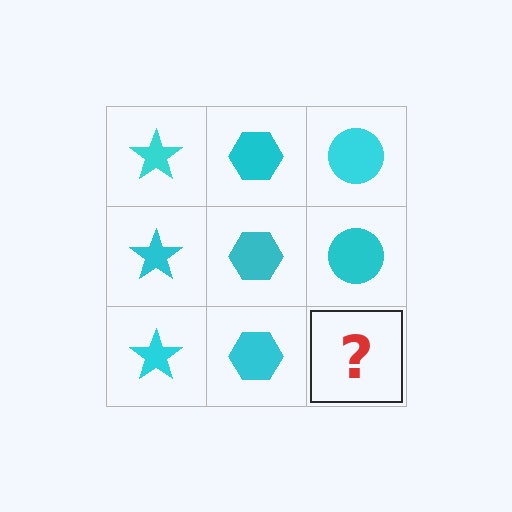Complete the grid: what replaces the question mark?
The question mark should be replaced with a cyan circle.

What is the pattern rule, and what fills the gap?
The rule is that each column has a consistent shape. The gap should be filled with a cyan circle.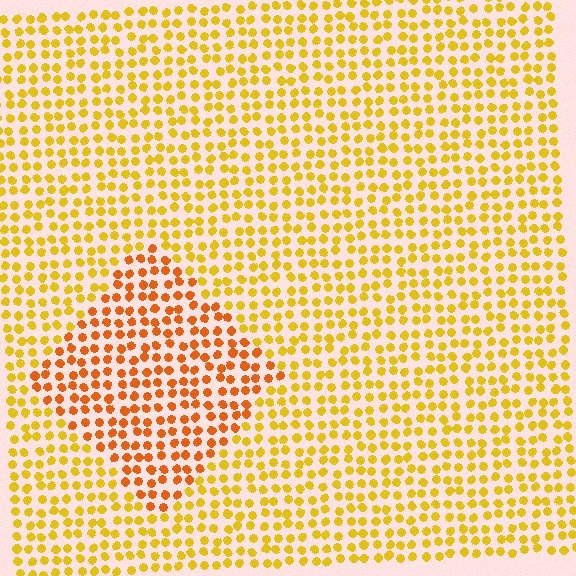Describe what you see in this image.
The image is filled with small yellow elements in a uniform arrangement. A diamond-shaped region is visible where the elements are tinted to a slightly different hue, forming a subtle color boundary.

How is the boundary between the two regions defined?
The boundary is defined purely by a slight shift in hue (about 29 degrees). Spacing, size, and orientation are identical on both sides.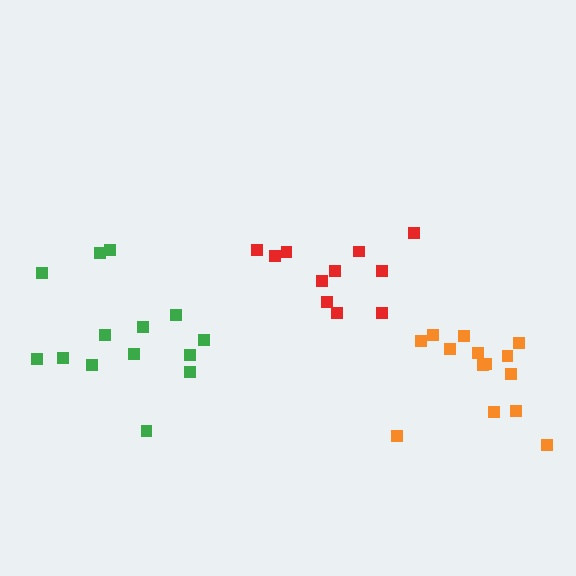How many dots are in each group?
Group 1: 11 dots, Group 2: 14 dots, Group 3: 14 dots (39 total).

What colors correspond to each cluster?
The clusters are colored: red, green, orange.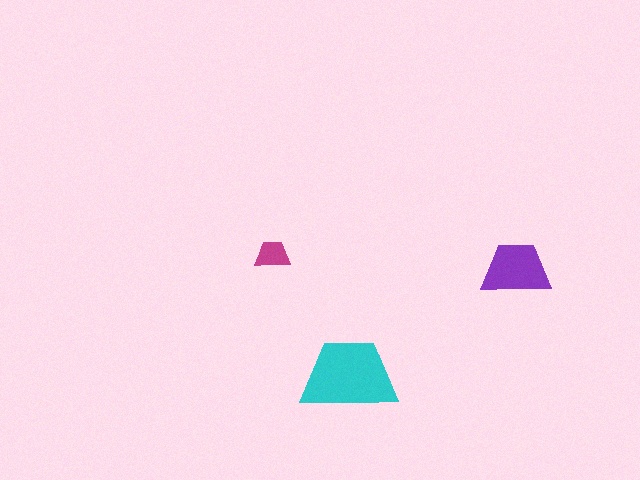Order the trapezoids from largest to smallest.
the cyan one, the purple one, the magenta one.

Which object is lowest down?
The cyan trapezoid is bottommost.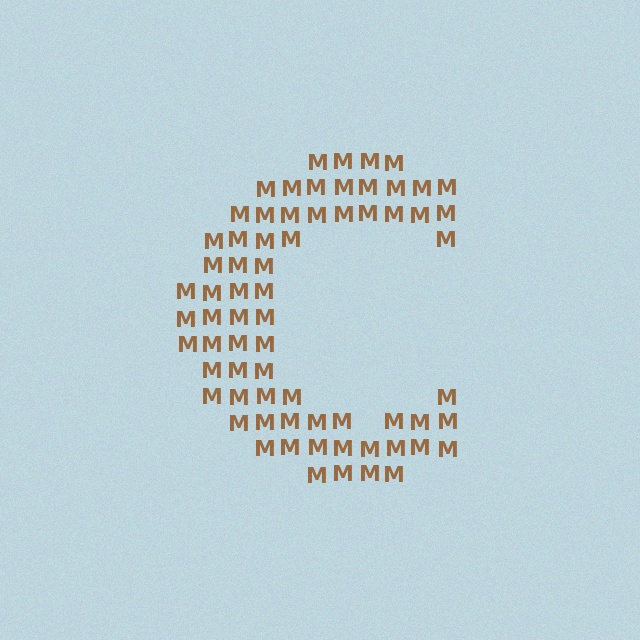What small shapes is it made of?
It is made of small letter M's.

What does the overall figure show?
The overall figure shows the letter C.